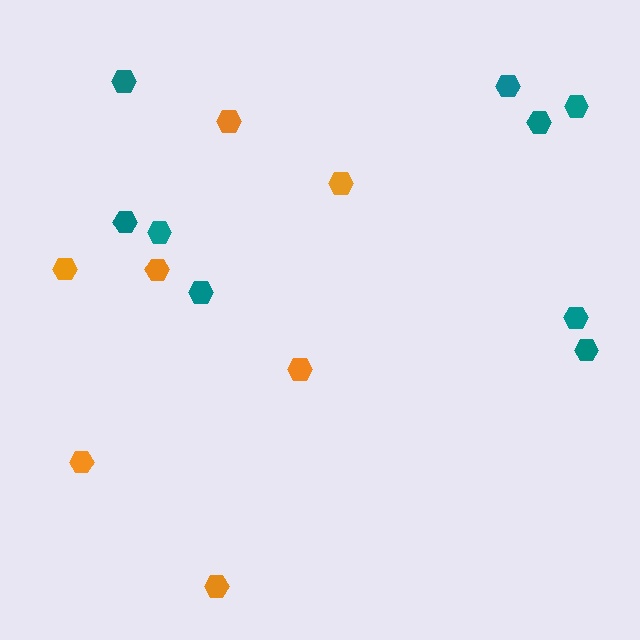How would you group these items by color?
There are 2 groups: one group of orange hexagons (7) and one group of teal hexagons (9).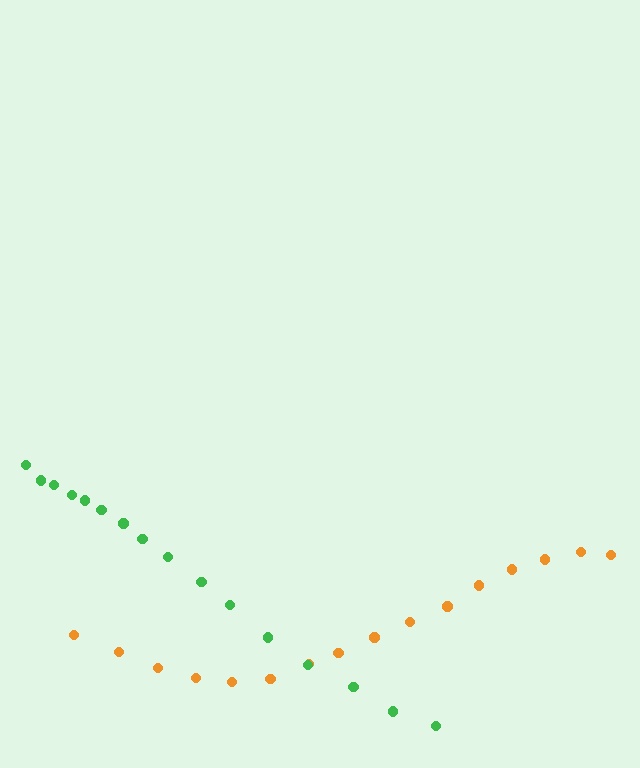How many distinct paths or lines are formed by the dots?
There are 2 distinct paths.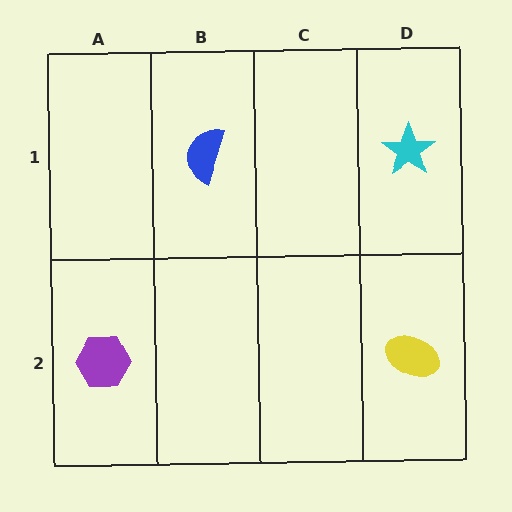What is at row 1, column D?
A cyan star.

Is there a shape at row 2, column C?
No, that cell is empty.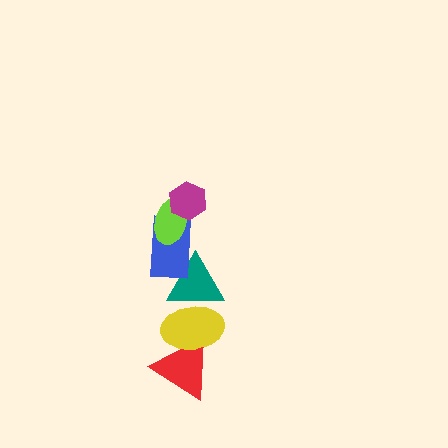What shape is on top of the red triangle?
The yellow ellipse is on top of the red triangle.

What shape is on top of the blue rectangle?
The lime ellipse is on top of the blue rectangle.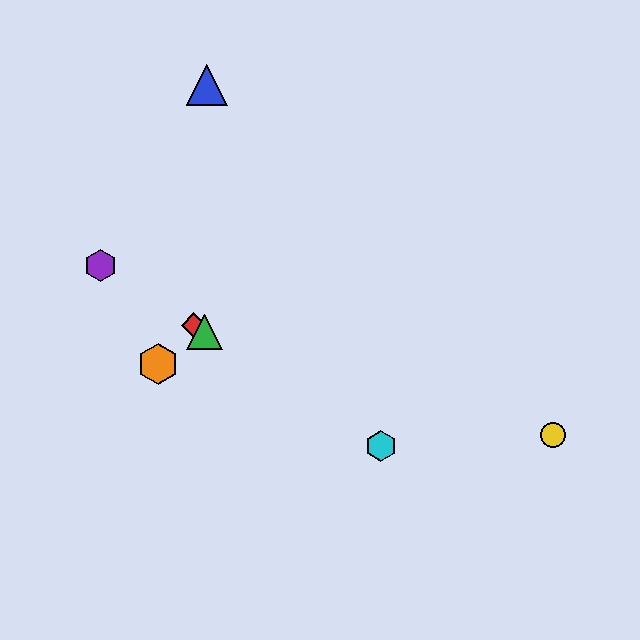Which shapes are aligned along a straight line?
The red diamond, the green triangle, the purple hexagon, the cyan hexagon are aligned along a straight line.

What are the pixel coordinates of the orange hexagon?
The orange hexagon is at (158, 364).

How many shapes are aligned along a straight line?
4 shapes (the red diamond, the green triangle, the purple hexagon, the cyan hexagon) are aligned along a straight line.